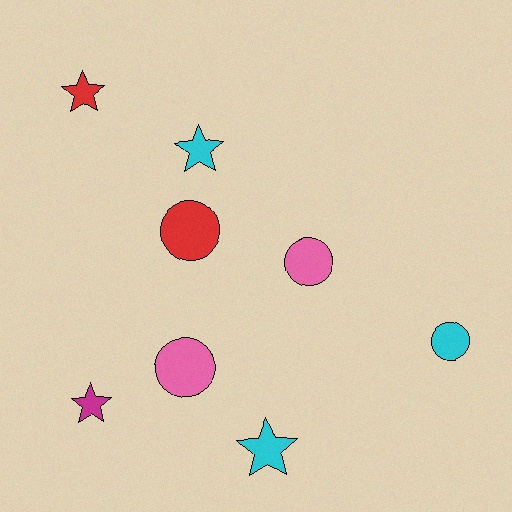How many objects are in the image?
There are 8 objects.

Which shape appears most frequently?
Star, with 4 objects.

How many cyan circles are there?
There is 1 cyan circle.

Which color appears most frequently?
Cyan, with 3 objects.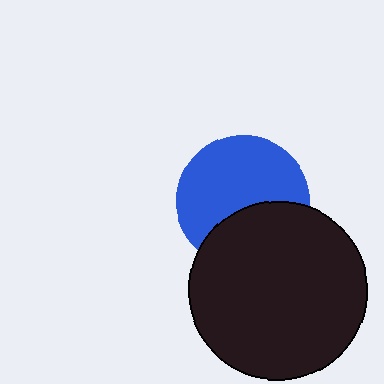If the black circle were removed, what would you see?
You would see the complete blue circle.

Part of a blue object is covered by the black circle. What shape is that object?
It is a circle.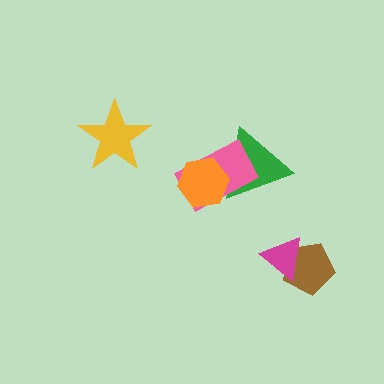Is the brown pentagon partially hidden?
Yes, it is partially covered by another shape.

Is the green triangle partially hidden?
Yes, it is partially covered by another shape.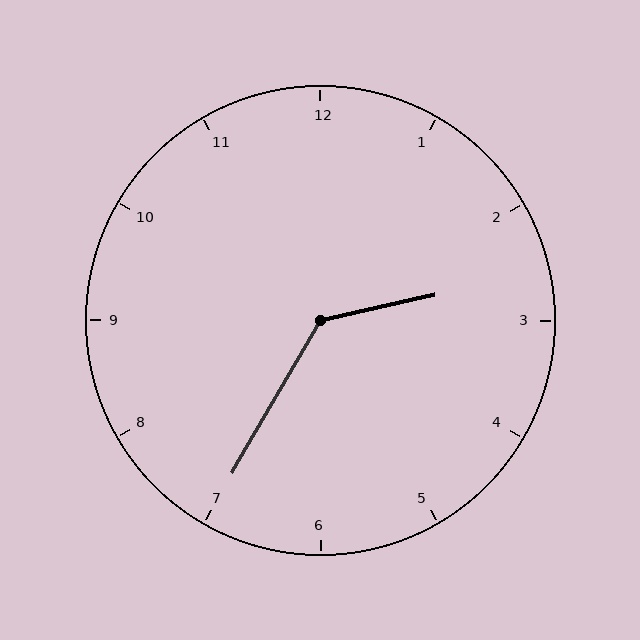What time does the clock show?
2:35.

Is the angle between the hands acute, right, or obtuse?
It is obtuse.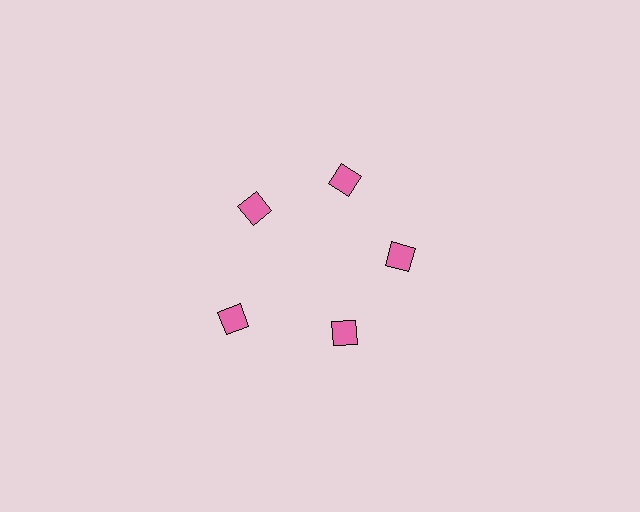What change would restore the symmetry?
The symmetry would be restored by moving it inward, back onto the ring so that all 5 diamonds sit at equal angles and equal distance from the center.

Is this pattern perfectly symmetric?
No. The 5 pink diamonds are arranged in a ring, but one element near the 8 o'clock position is pushed outward from the center, breaking the 5-fold rotational symmetry.